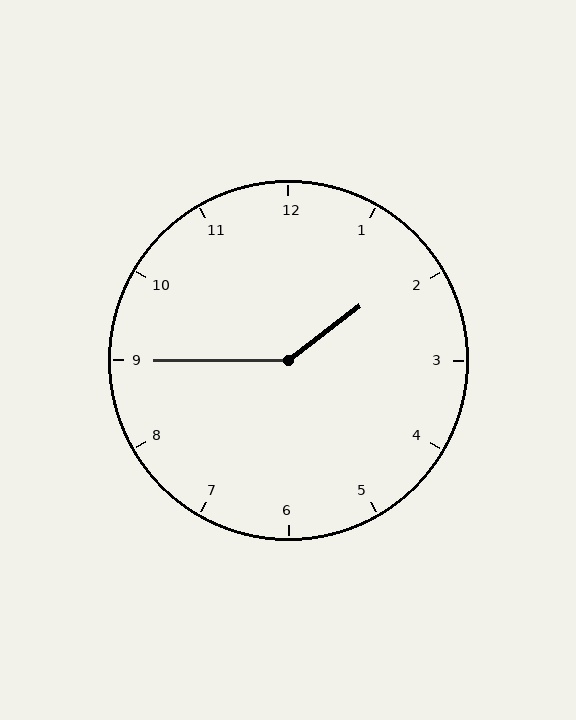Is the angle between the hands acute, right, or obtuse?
It is obtuse.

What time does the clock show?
1:45.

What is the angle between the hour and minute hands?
Approximately 142 degrees.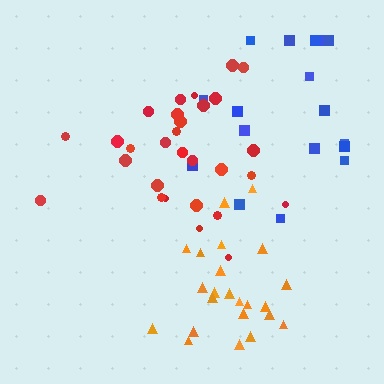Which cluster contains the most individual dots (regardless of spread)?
Red (29).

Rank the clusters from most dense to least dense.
orange, red, blue.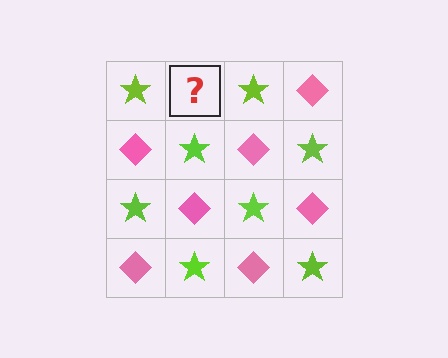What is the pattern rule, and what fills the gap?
The rule is that it alternates lime star and pink diamond in a checkerboard pattern. The gap should be filled with a pink diamond.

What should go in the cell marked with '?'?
The missing cell should contain a pink diamond.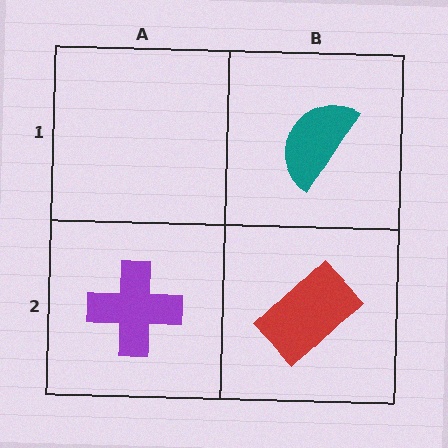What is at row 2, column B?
A red rectangle.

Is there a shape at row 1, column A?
No, that cell is empty.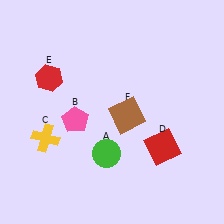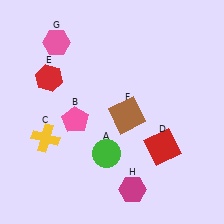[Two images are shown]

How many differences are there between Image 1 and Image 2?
There are 2 differences between the two images.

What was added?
A pink hexagon (G), a magenta hexagon (H) were added in Image 2.